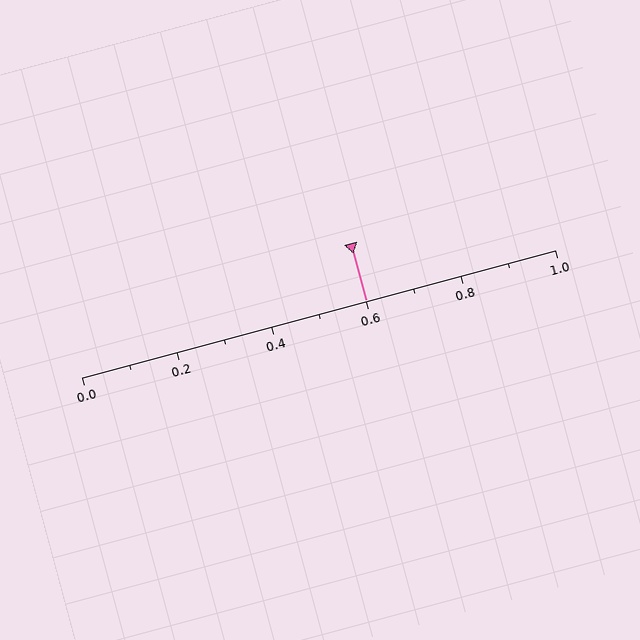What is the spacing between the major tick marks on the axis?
The major ticks are spaced 0.2 apart.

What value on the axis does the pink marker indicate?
The marker indicates approximately 0.6.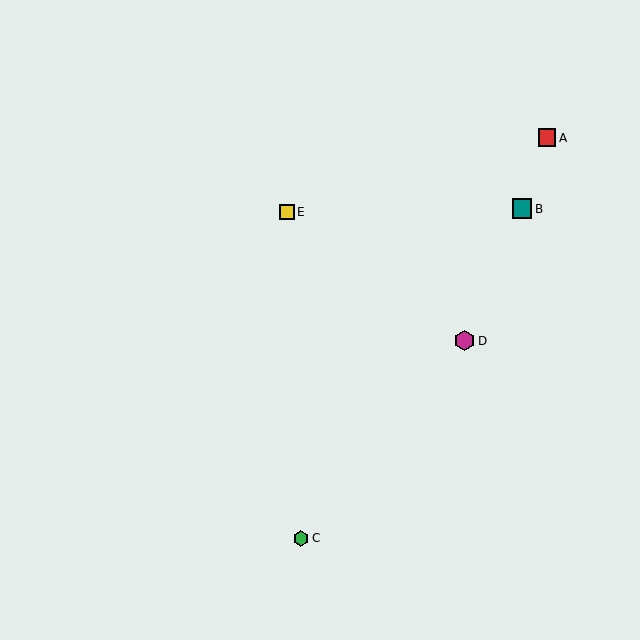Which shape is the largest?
The magenta hexagon (labeled D) is the largest.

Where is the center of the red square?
The center of the red square is at (547, 138).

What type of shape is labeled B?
Shape B is a teal square.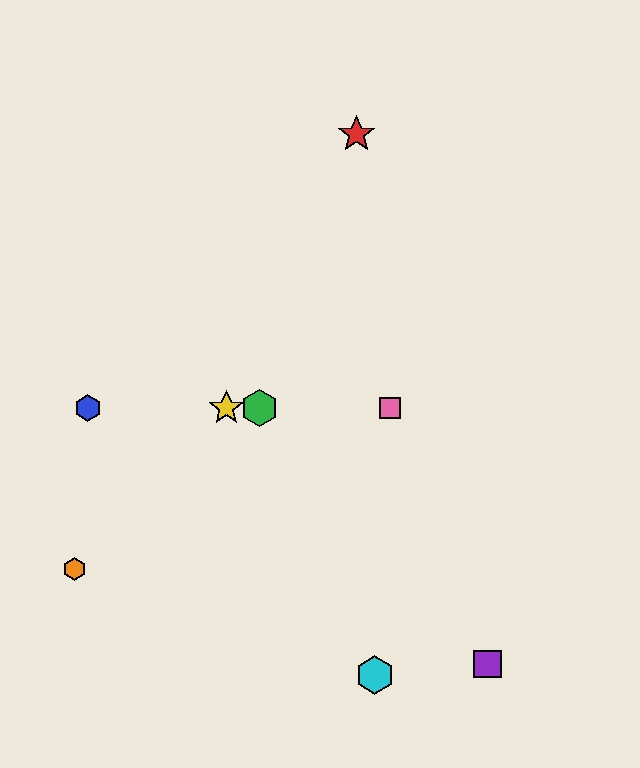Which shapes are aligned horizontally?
The blue hexagon, the green hexagon, the yellow star, the pink square are aligned horizontally.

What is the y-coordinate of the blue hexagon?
The blue hexagon is at y≈408.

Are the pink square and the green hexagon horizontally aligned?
Yes, both are at y≈408.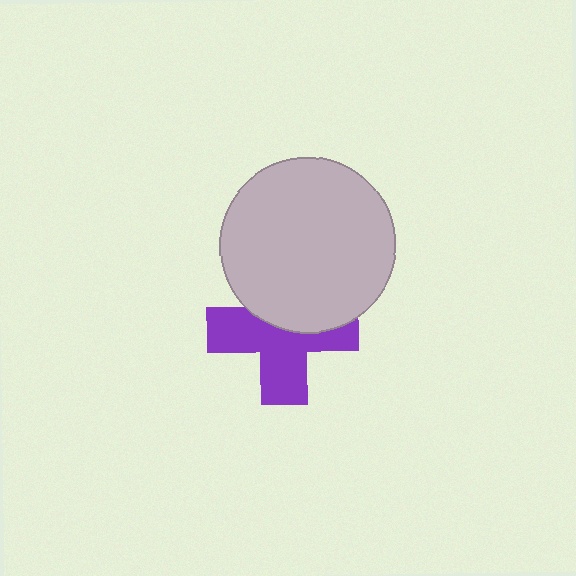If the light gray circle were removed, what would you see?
You would see the complete purple cross.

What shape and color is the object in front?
The object in front is a light gray circle.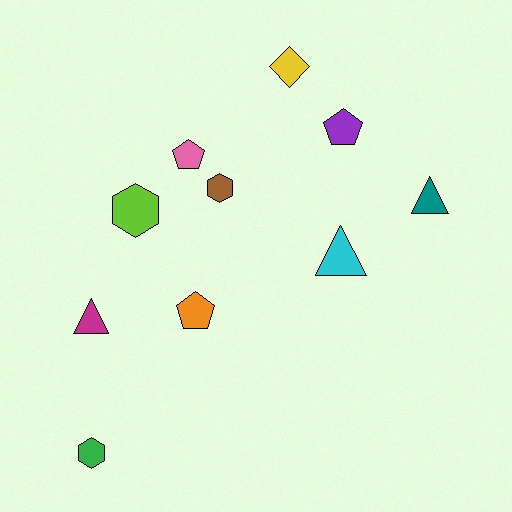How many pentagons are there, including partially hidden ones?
There are 3 pentagons.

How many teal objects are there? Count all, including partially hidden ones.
There is 1 teal object.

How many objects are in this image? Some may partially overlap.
There are 10 objects.